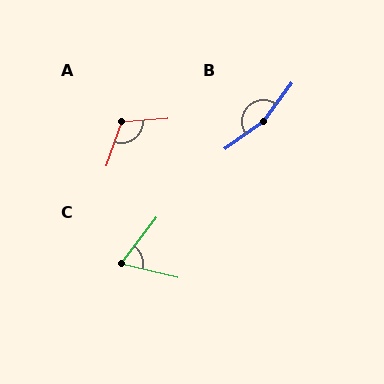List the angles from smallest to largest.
C (66°), A (115°), B (162°).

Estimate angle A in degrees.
Approximately 115 degrees.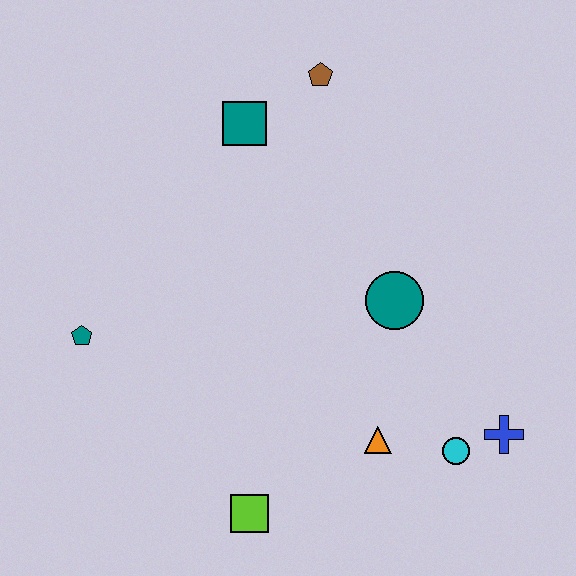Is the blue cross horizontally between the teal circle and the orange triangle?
No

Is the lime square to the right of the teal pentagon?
Yes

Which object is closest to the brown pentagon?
The teal square is closest to the brown pentagon.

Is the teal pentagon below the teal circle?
Yes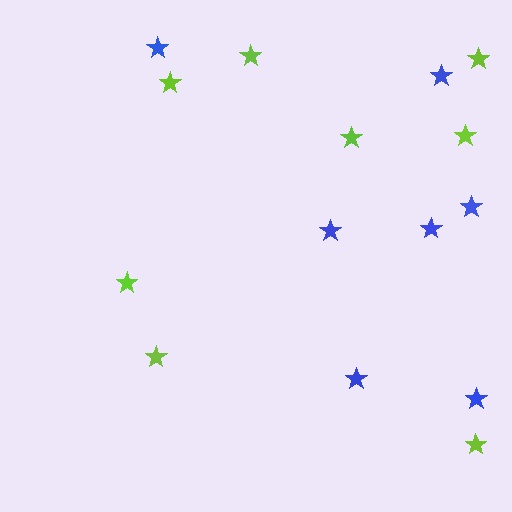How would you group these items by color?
There are 2 groups: one group of lime stars (8) and one group of blue stars (7).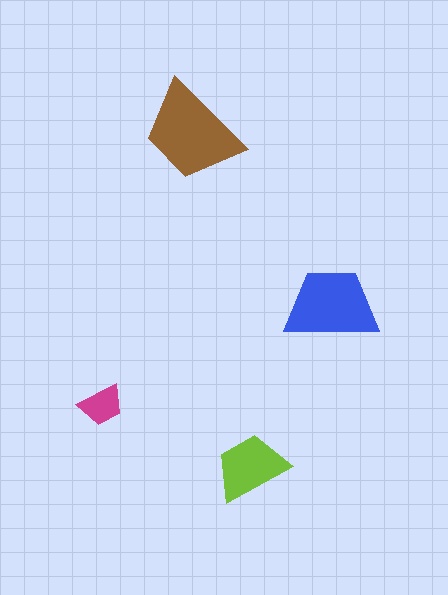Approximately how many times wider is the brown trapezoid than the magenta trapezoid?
About 2.5 times wider.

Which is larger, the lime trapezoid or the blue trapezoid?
The blue one.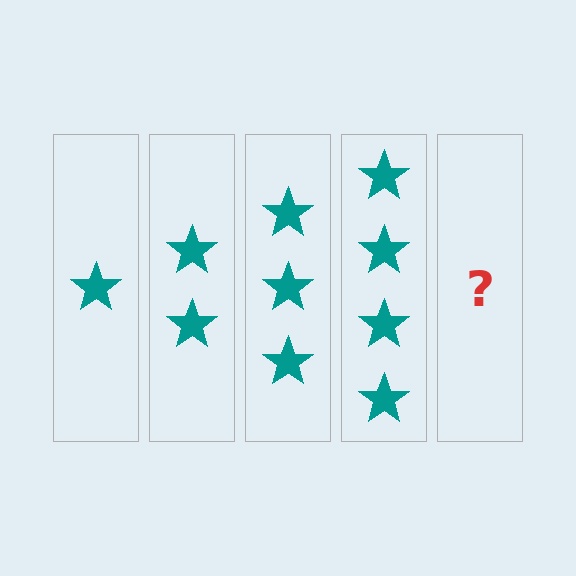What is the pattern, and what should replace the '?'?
The pattern is that each step adds one more star. The '?' should be 5 stars.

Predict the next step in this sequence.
The next step is 5 stars.